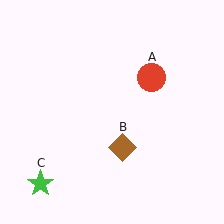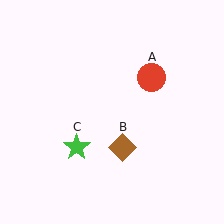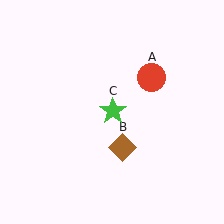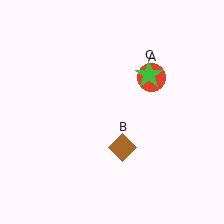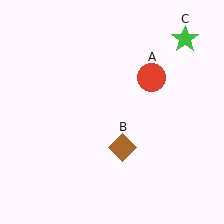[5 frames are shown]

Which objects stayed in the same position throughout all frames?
Red circle (object A) and brown diamond (object B) remained stationary.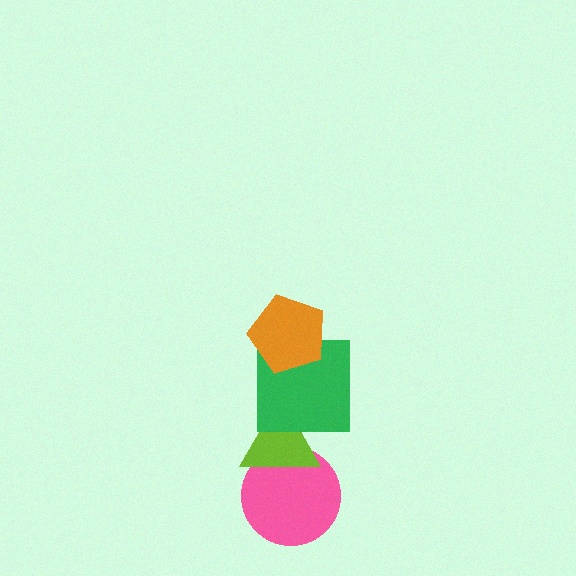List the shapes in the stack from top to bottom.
From top to bottom: the orange pentagon, the green square, the lime triangle, the pink circle.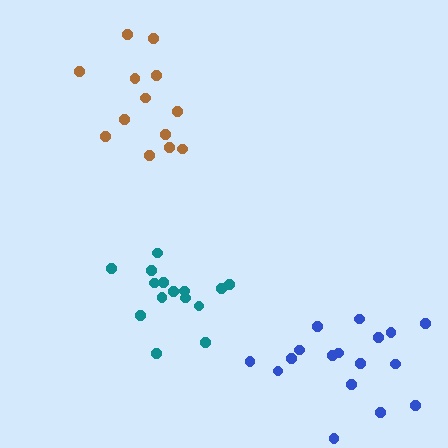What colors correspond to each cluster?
The clusters are colored: teal, brown, blue.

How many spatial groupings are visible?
There are 3 spatial groupings.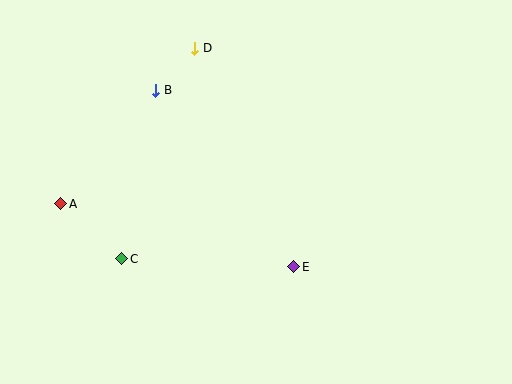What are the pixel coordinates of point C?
Point C is at (122, 259).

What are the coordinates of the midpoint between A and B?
The midpoint between A and B is at (108, 147).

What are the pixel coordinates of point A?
Point A is at (61, 204).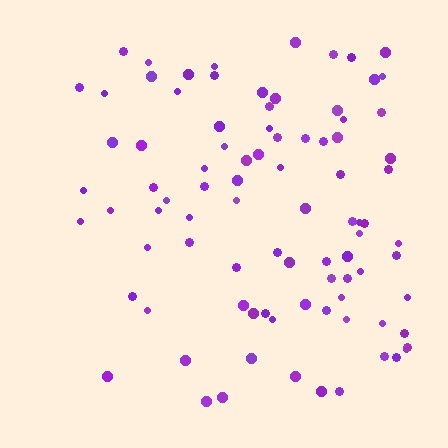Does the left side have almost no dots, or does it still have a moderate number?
Still a moderate number, just noticeably fewer than the right.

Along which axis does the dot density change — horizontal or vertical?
Horizontal.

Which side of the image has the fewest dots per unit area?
The left.